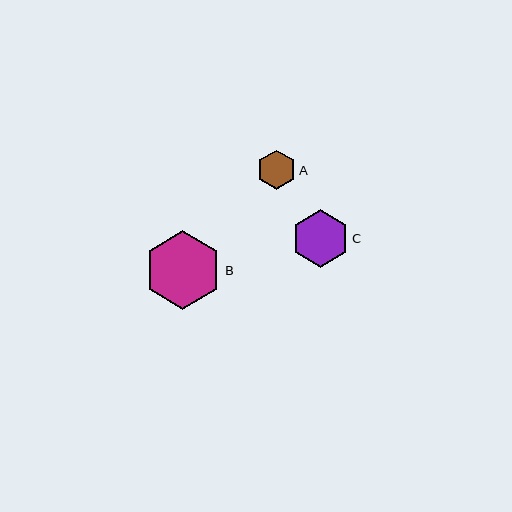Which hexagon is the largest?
Hexagon B is the largest with a size of approximately 78 pixels.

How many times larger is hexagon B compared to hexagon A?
Hexagon B is approximately 2.0 times the size of hexagon A.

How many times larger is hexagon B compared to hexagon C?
Hexagon B is approximately 1.4 times the size of hexagon C.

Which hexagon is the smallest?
Hexagon A is the smallest with a size of approximately 39 pixels.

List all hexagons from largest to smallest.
From largest to smallest: B, C, A.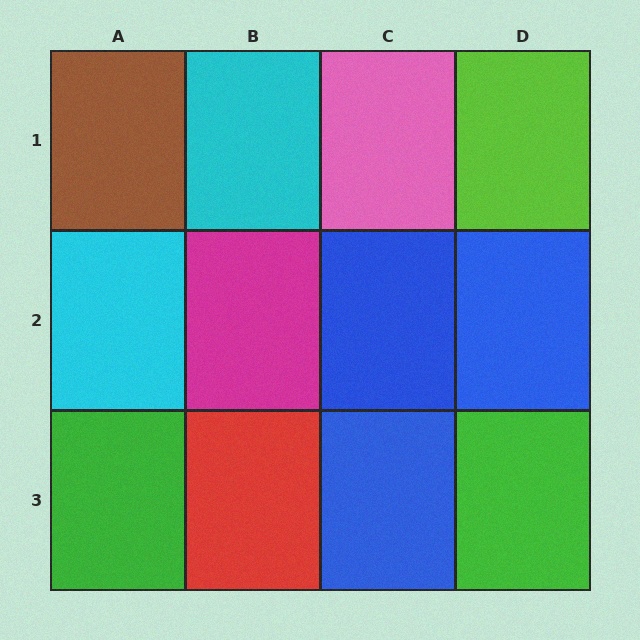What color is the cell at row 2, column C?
Blue.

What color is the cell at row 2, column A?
Cyan.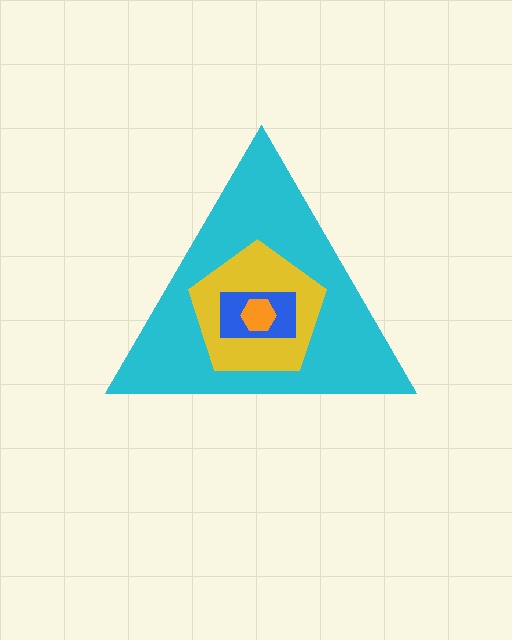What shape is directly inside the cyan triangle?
The yellow pentagon.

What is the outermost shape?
The cyan triangle.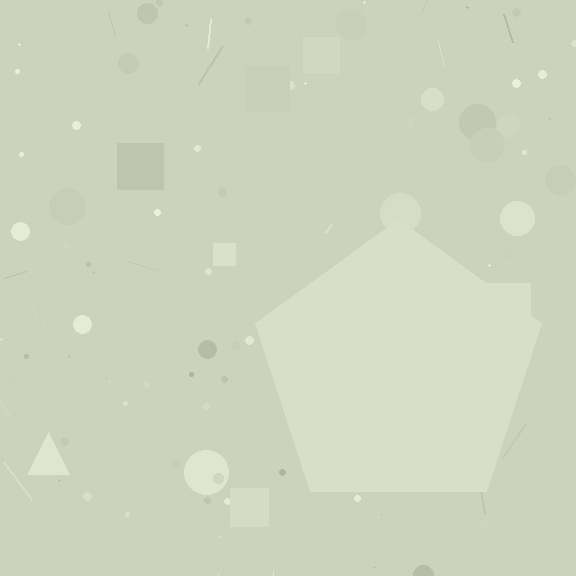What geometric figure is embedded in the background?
A pentagon is embedded in the background.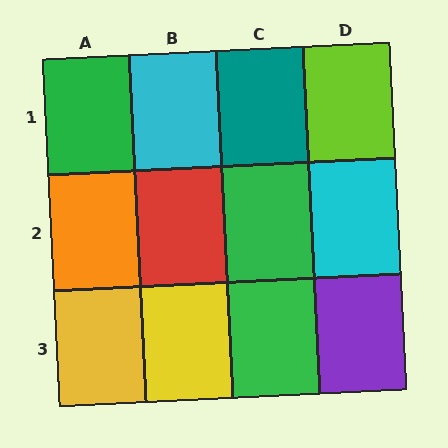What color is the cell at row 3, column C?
Green.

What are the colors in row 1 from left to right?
Green, cyan, teal, lime.